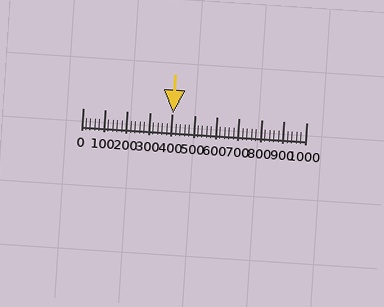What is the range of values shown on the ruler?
The ruler shows values from 0 to 1000.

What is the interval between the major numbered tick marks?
The major tick marks are spaced 100 units apart.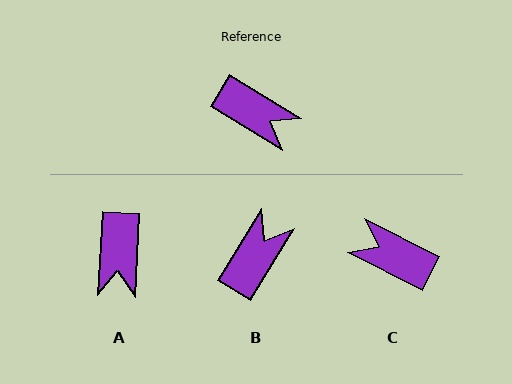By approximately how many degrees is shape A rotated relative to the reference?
Approximately 62 degrees clockwise.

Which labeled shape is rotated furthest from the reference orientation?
C, about 175 degrees away.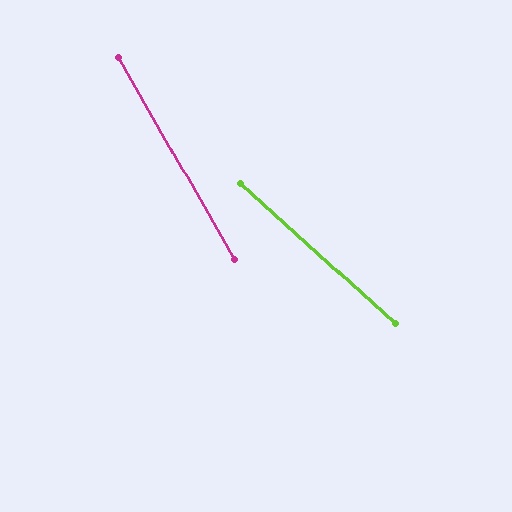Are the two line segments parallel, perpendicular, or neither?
Neither parallel nor perpendicular — they differ by about 18°.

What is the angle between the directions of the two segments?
Approximately 18 degrees.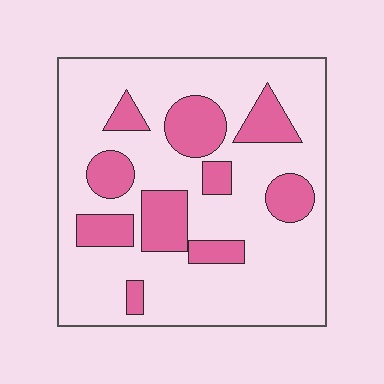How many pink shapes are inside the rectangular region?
10.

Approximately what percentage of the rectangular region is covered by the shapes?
Approximately 25%.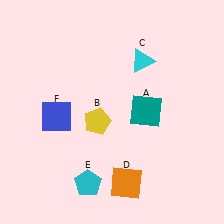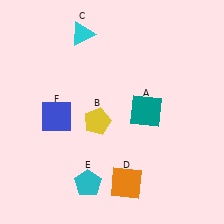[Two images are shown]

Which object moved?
The cyan triangle (C) moved left.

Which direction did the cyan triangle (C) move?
The cyan triangle (C) moved left.